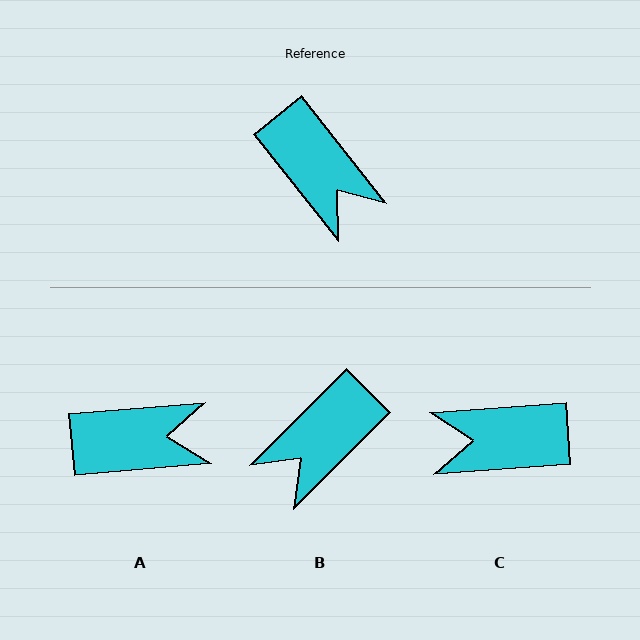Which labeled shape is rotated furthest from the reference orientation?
C, about 124 degrees away.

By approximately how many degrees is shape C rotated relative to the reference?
Approximately 124 degrees clockwise.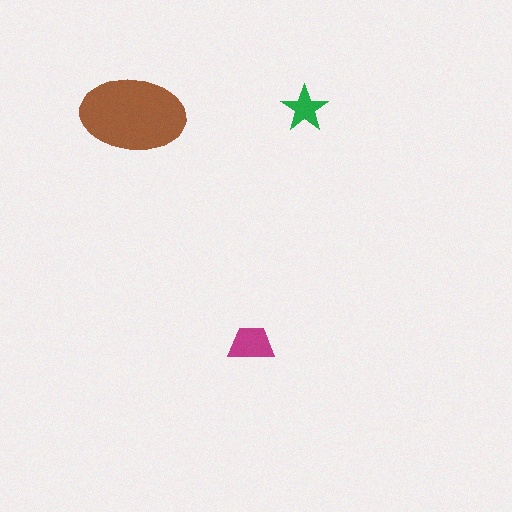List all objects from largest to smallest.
The brown ellipse, the magenta trapezoid, the green star.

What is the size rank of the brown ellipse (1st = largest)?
1st.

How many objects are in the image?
There are 3 objects in the image.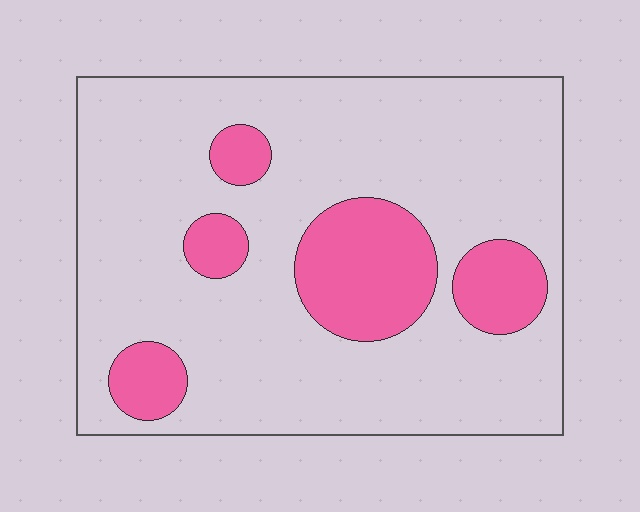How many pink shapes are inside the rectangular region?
5.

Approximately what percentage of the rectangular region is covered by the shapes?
Approximately 20%.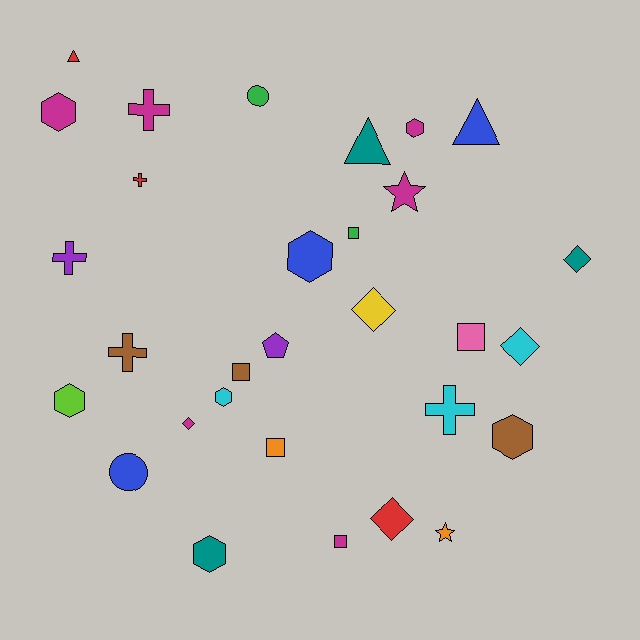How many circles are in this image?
There are 2 circles.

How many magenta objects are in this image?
There are 6 magenta objects.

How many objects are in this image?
There are 30 objects.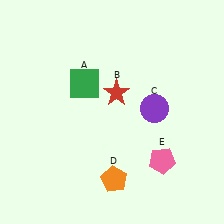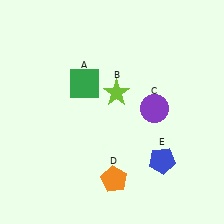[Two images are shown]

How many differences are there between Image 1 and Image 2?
There are 2 differences between the two images.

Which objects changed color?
B changed from red to lime. E changed from pink to blue.